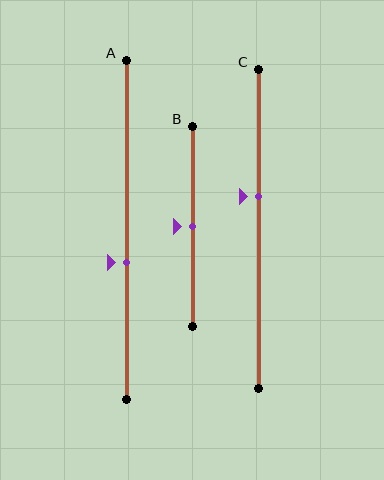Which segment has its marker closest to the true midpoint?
Segment B has its marker closest to the true midpoint.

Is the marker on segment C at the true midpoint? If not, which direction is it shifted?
No, the marker on segment C is shifted upward by about 10% of the segment length.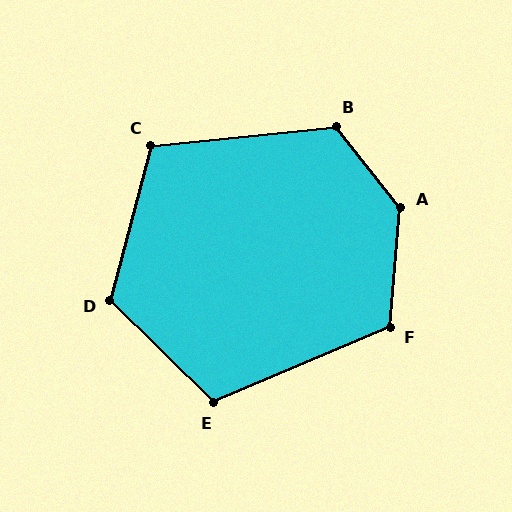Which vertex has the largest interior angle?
A, at approximately 137 degrees.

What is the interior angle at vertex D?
Approximately 120 degrees (obtuse).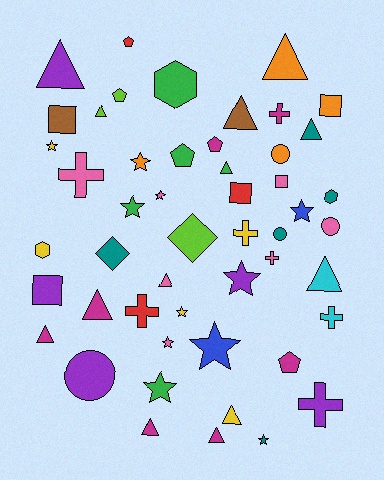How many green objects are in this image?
There are 5 green objects.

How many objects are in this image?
There are 50 objects.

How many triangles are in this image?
There are 13 triangles.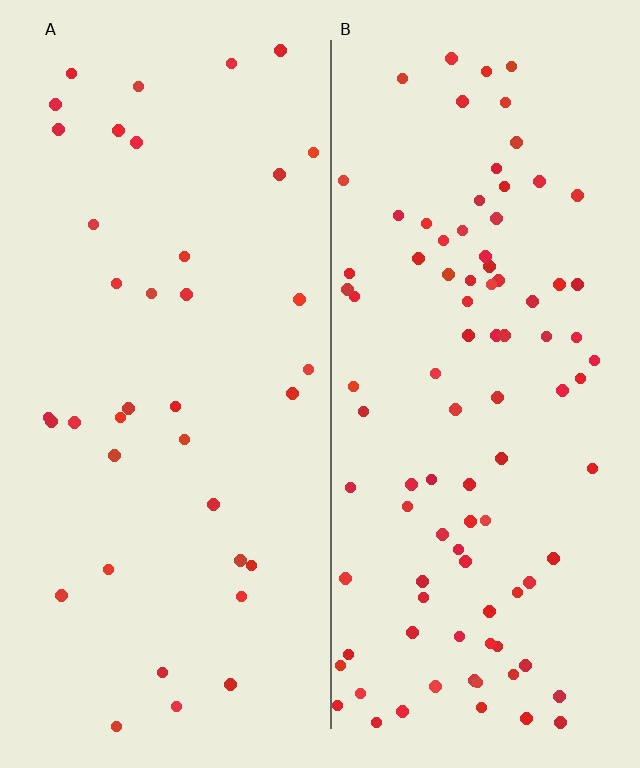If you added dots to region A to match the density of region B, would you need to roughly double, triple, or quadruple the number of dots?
Approximately double.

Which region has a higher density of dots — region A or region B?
B (the right).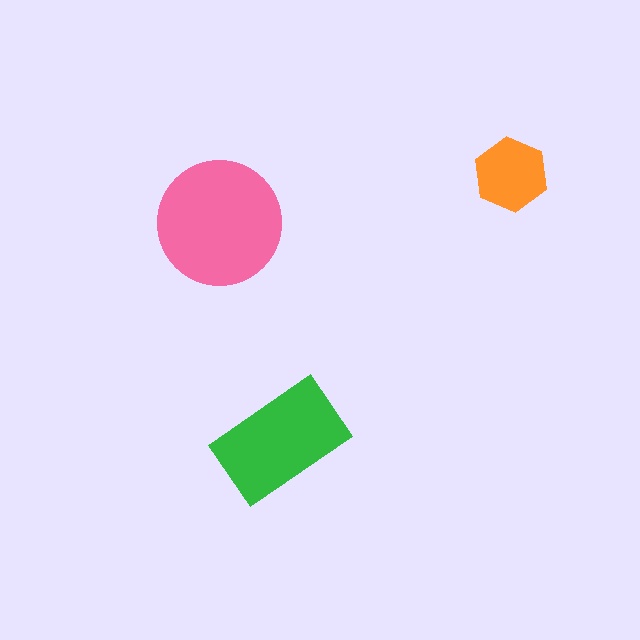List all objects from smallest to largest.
The orange hexagon, the green rectangle, the pink circle.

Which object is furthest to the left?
The pink circle is leftmost.